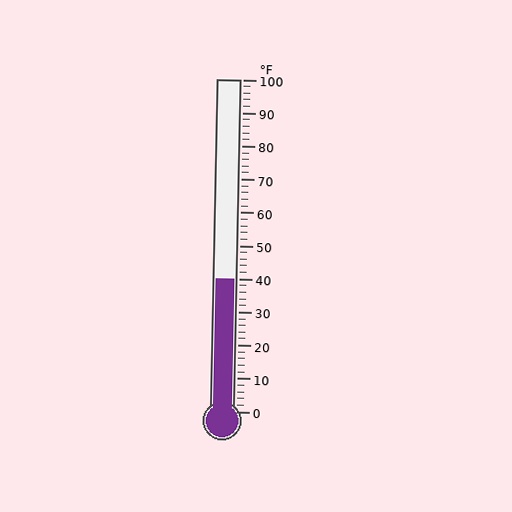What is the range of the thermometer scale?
The thermometer scale ranges from 0°F to 100°F.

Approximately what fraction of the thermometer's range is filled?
The thermometer is filled to approximately 40% of its range.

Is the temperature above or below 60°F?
The temperature is below 60°F.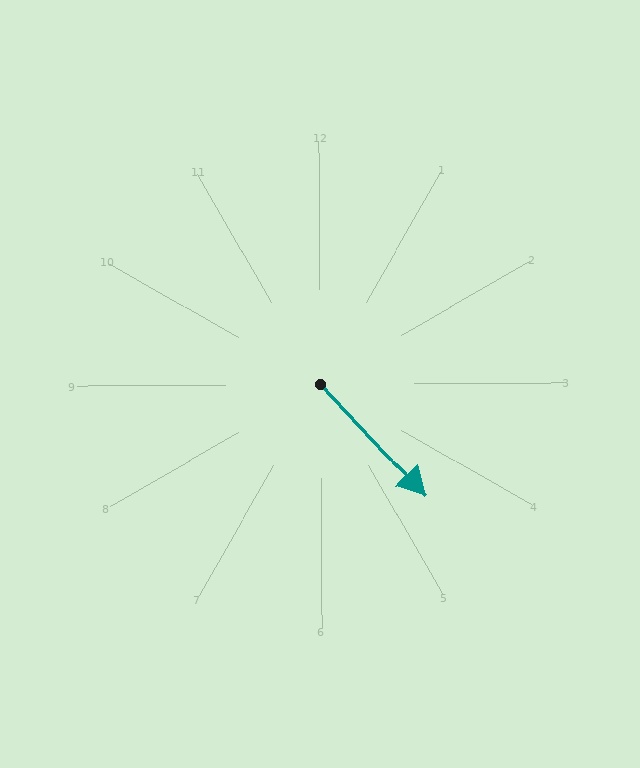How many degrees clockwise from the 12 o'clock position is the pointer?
Approximately 137 degrees.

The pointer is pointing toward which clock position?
Roughly 5 o'clock.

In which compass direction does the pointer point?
Southeast.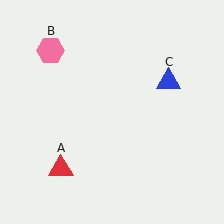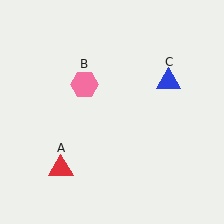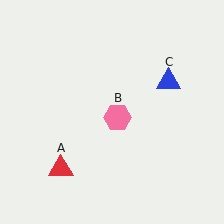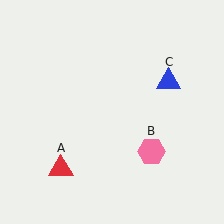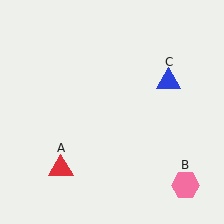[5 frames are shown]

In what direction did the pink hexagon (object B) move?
The pink hexagon (object B) moved down and to the right.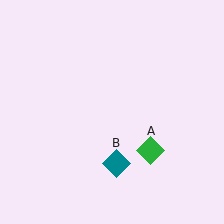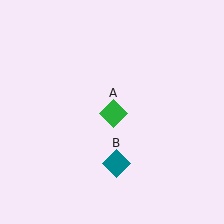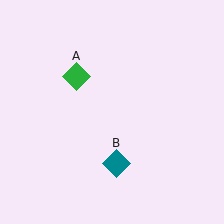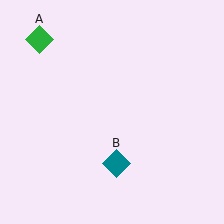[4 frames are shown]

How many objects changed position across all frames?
1 object changed position: green diamond (object A).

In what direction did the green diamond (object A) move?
The green diamond (object A) moved up and to the left.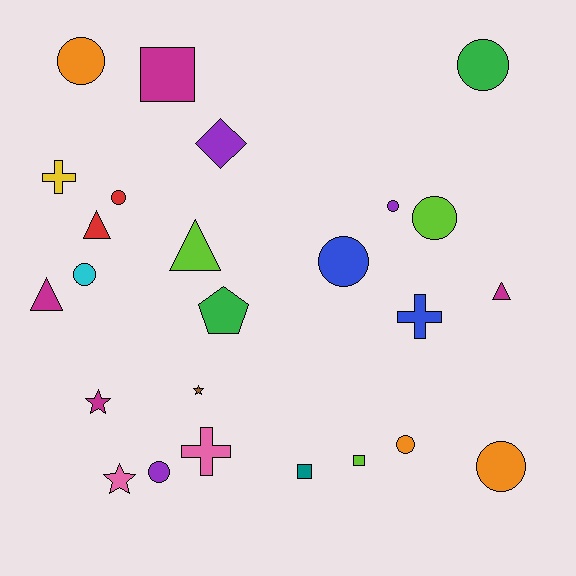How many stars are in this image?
There are 3 stars.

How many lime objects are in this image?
There are 3 lime objects.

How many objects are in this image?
There are 25 objects.